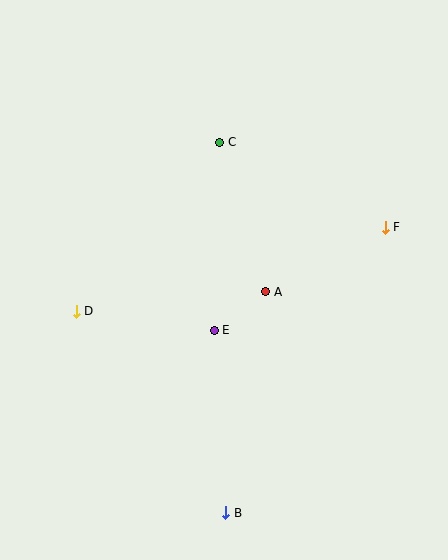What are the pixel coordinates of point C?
Point C is at (220, 142).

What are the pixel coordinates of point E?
Point E is at (214, 330).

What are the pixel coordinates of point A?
Point A is at (266, 292).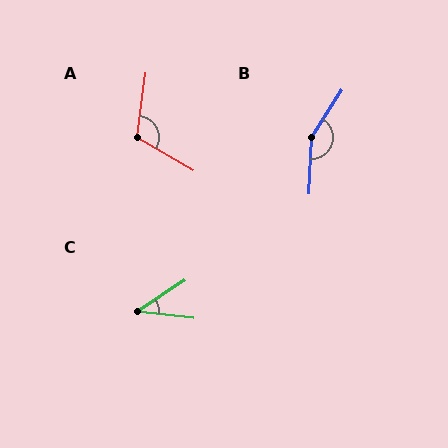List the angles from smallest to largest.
C (40°), A (113°), B (150°).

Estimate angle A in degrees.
Approximately 113 degrees.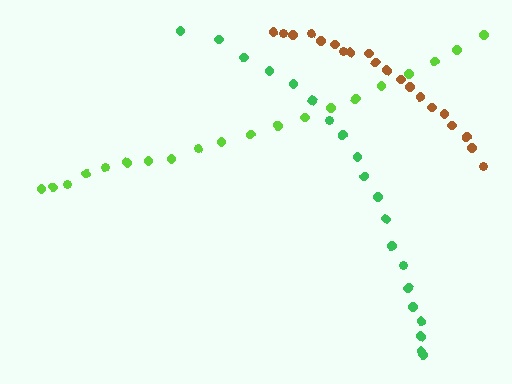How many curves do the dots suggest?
There are 3 distinct paths.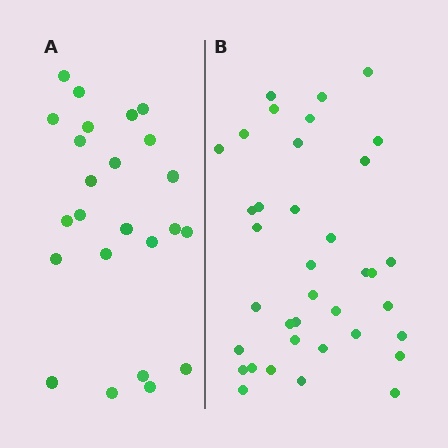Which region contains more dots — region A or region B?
Region B (the right region) has more dots.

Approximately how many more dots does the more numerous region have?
Region B has approximately 15 more dots than region A.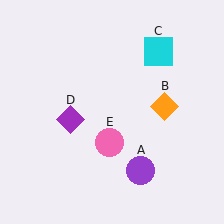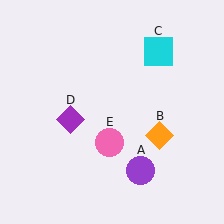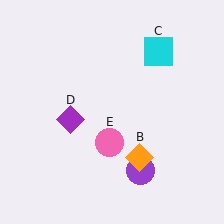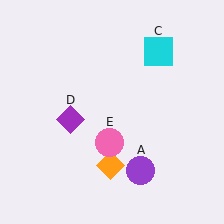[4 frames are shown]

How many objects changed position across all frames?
1 object changed position: orange diamond (object B).